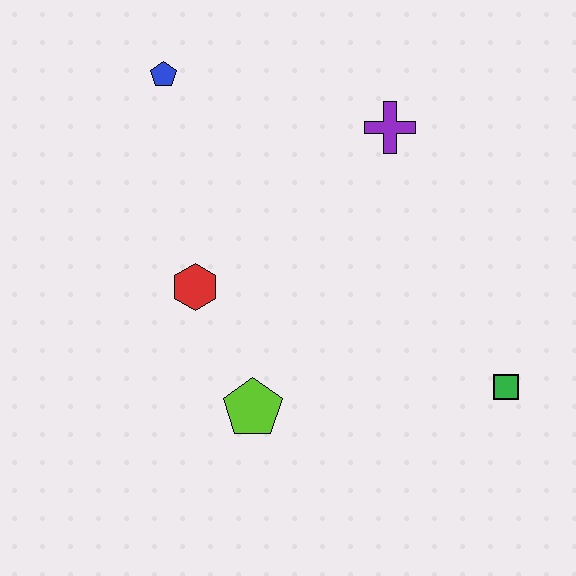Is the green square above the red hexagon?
No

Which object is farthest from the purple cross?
The lime pentagon is farthest from the purple cross.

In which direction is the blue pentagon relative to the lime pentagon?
The blue pentagon is above the lime pentagon.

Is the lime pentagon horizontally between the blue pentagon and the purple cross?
Yes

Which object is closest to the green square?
The lime pentagon is closest to the green square.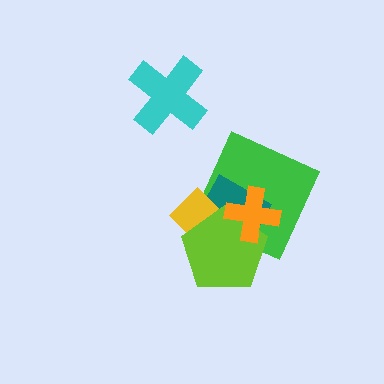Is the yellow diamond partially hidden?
Yes, it is partially covered by another shape.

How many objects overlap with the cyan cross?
0 objects overlap with the cyan cross.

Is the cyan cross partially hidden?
No, no other shape covers it.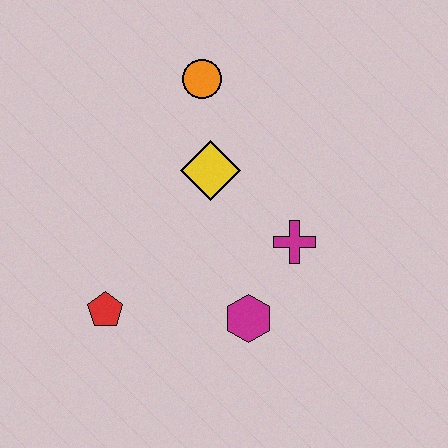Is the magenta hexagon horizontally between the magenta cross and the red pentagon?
Yes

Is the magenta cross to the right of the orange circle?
Yes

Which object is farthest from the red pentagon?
The orange circle is farthest from the red pentagon.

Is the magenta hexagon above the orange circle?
No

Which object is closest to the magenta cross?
The magenta hexagon is closest to the magenta cross.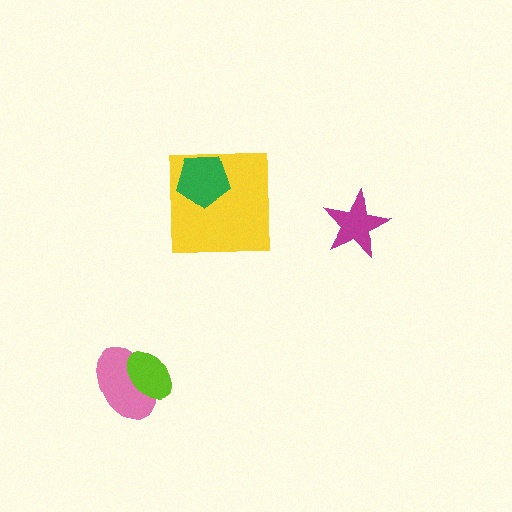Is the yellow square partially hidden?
Yes, it is partially covered by another shape.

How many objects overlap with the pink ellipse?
1 object overlaps with the pink ellipse.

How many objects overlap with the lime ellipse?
1 object overlaps with the lime ellipse.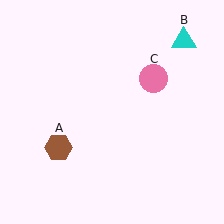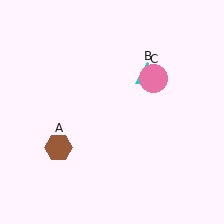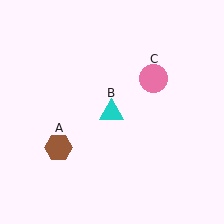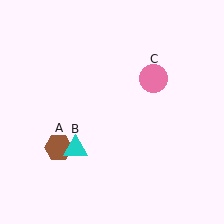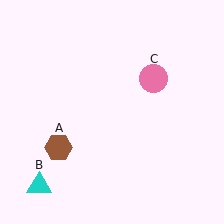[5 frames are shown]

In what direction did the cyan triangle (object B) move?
The cyan triangle (object B) moved down and to the left.